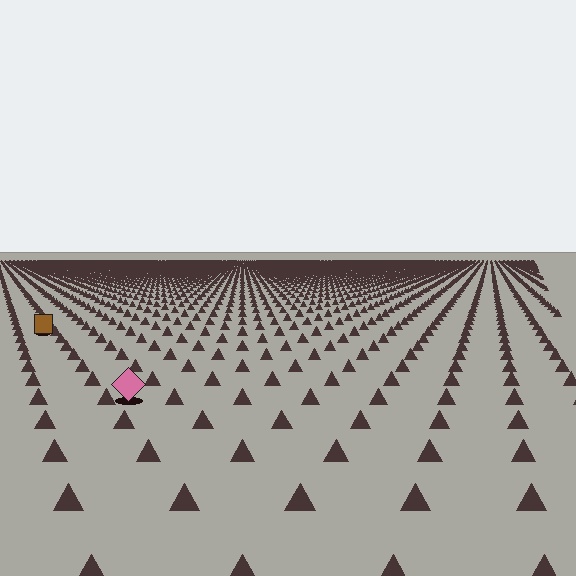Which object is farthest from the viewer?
The brown square is farthest from the viewer. It appears smaller and the ground texture around it is denser.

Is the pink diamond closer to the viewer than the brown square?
Yes. The pink diamond is closer — you can tell from the texture gradient: the ground texture is coarser near it.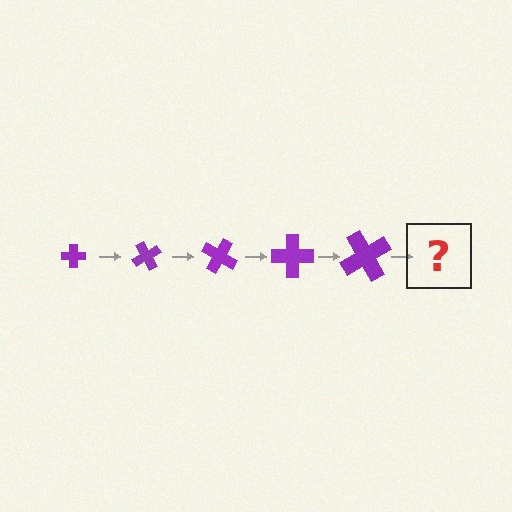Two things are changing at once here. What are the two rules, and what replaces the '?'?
The two rules are that the cross grows larger each step and it rotates 60 degrees each step. The '?' should be a cross, larger than the previous one and rotated 300 degrees from the start.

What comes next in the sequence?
The next element should be a cross, larger than the previous one and rotated 300 degrees from the start.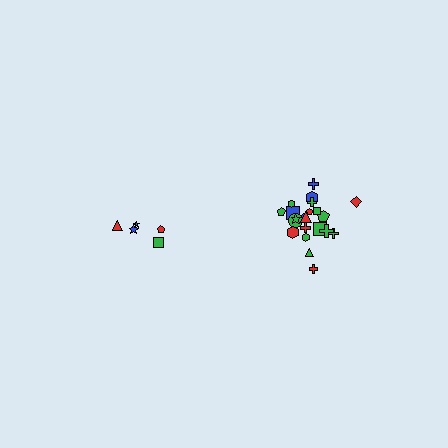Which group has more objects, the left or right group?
The right group.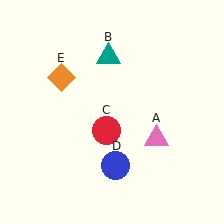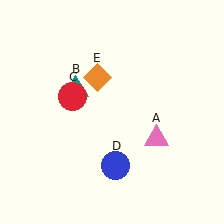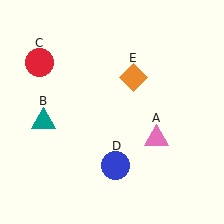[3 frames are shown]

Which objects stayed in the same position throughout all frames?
Pink triangle (object A) and blue circle (object D) remained stationary.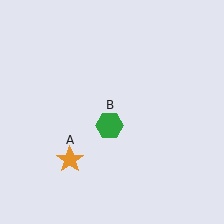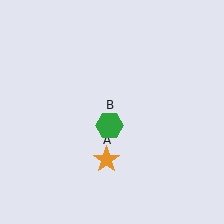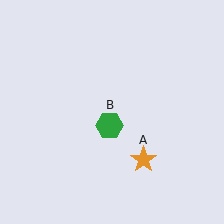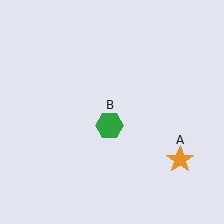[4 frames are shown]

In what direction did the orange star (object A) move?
The orange star (object A) moved right.